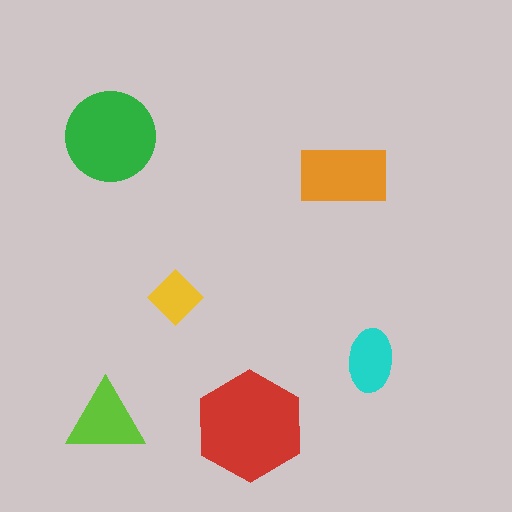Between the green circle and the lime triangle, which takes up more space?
The green circle.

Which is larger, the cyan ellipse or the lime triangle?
The lime triangle.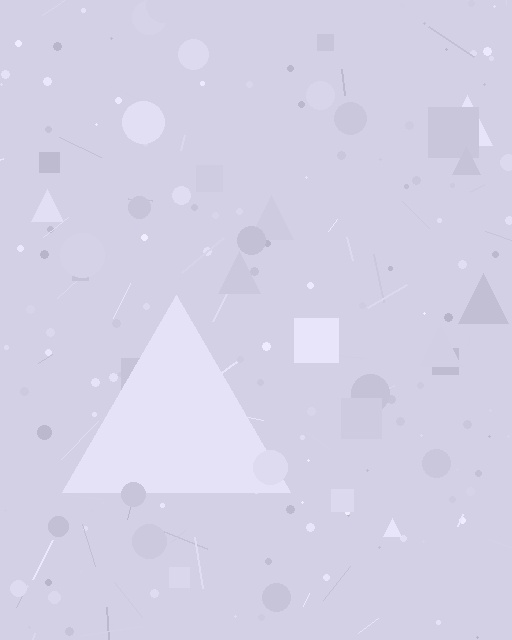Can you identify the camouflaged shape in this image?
The camouflaged shape is a triangle.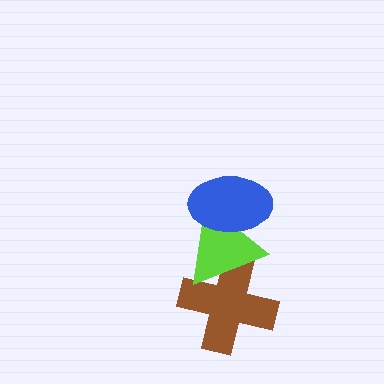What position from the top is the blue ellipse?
The blue ellipse is 1st from the top.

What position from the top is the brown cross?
The brown cross is 3rd from the top.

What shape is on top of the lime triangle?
The blue ellipse is on top of the lime triangle.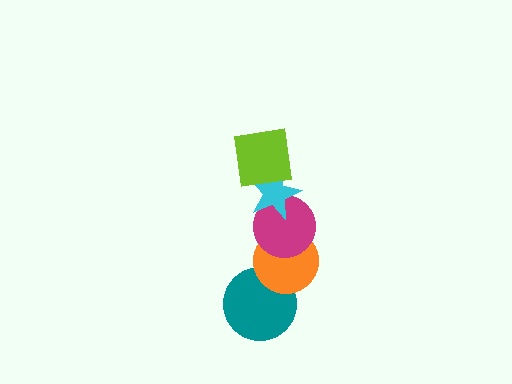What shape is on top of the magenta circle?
The cyan star is on top of the magenta circle.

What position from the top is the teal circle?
The teal circle is 5th from the top.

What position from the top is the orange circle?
The orange circle is 4th from the top.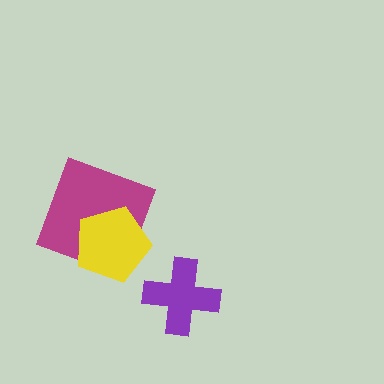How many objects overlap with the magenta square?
1 object overlaps with the magenta square.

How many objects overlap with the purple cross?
0 objects overlap with the purple cross.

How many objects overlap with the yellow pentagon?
1 object overlaps with the yellow pentagon.